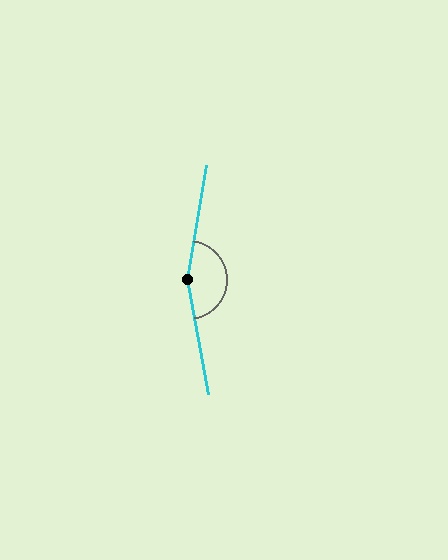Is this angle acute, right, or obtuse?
It is obtuse.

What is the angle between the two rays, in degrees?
Approximately 161 degrees.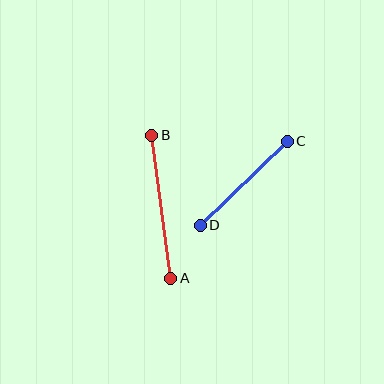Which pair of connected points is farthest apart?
Points A and B are farthest apart.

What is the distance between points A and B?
The distance is approximately 144 pixels.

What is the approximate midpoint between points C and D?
The midpoint is at approximately (244, 183) pixels.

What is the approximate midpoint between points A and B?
The midpoint is at approximately (161, 207) pixels.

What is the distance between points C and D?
The distance is approximately 121 pixels.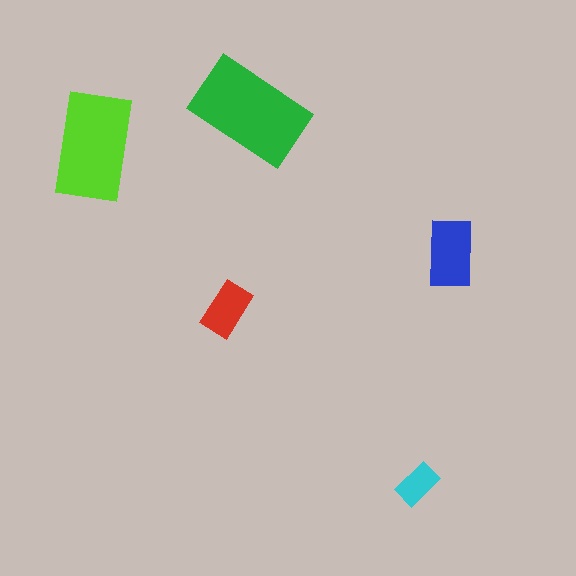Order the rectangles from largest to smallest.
the green one, the lime one, the blue one, the red one, the cyan one.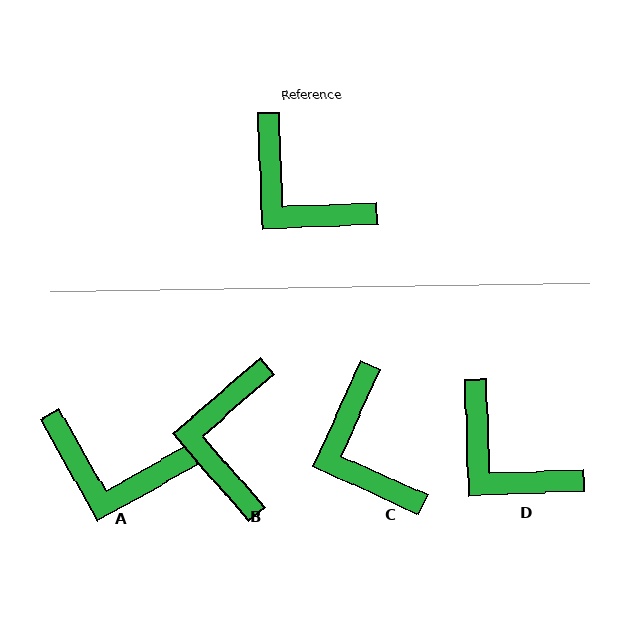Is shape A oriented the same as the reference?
No, it is off by about 27 degrees.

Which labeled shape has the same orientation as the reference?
D.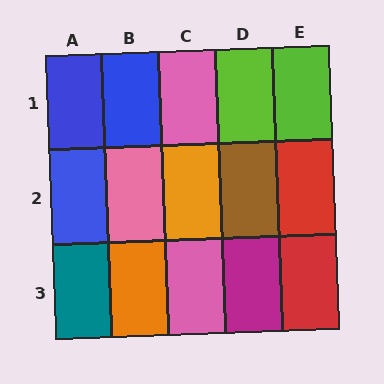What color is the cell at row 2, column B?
Pink.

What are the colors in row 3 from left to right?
Teal, orange, pink, magenta, red.